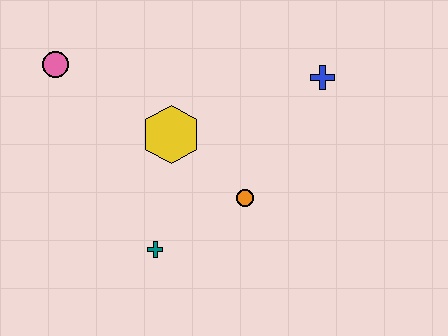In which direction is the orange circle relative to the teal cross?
The orange circle is to the right of the teal cross.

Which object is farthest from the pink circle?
The blue cross is farthest from the pink circle.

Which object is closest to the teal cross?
The orange circle is closest to the teal cross.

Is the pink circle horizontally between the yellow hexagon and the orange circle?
No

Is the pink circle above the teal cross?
Yes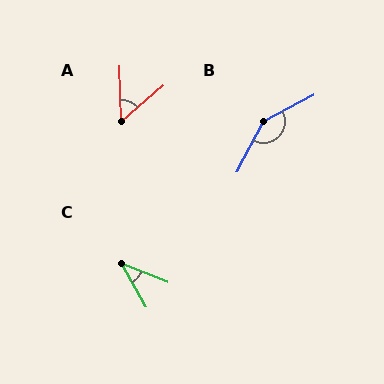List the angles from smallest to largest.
C (38°), A (50°), B (145°).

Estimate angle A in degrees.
Approximately 50 degrees.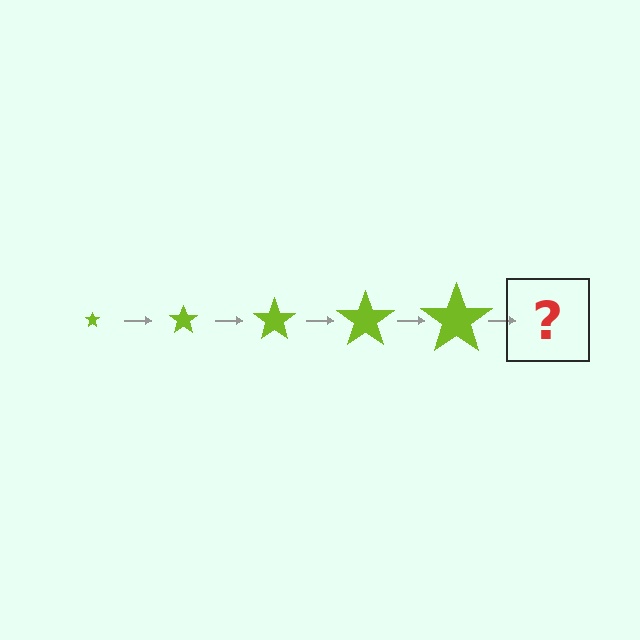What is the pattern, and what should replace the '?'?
The pattern is that the star gets progressively larger each step. The '?' should be a lime star, larger than the previous one.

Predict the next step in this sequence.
The next step is a lime star, larger than the previous one.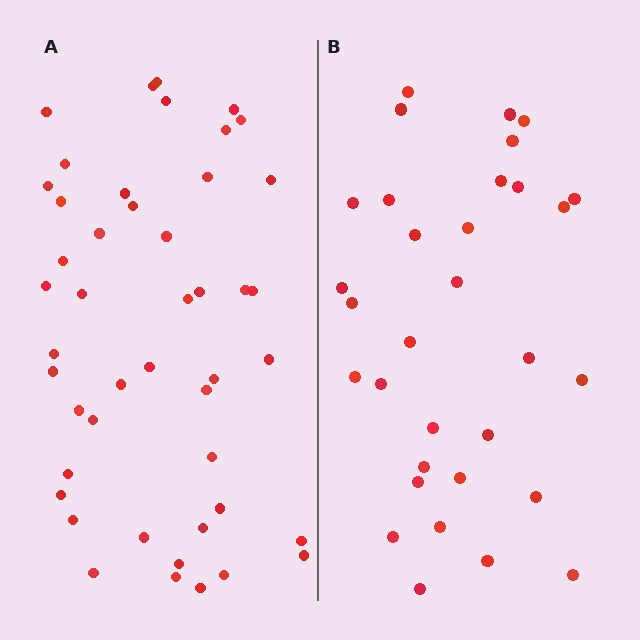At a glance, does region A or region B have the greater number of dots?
Region A (the left region) has more dots.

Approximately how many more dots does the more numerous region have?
Region A has approximately 15 more dots than region B.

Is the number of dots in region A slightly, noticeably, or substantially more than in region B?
Region A has noticeably more, but not dramatically so. The ratio is roughly 1.4 to 1.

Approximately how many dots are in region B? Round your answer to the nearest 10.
About 30 dots. (The exact count is 32, which rounds to 30.)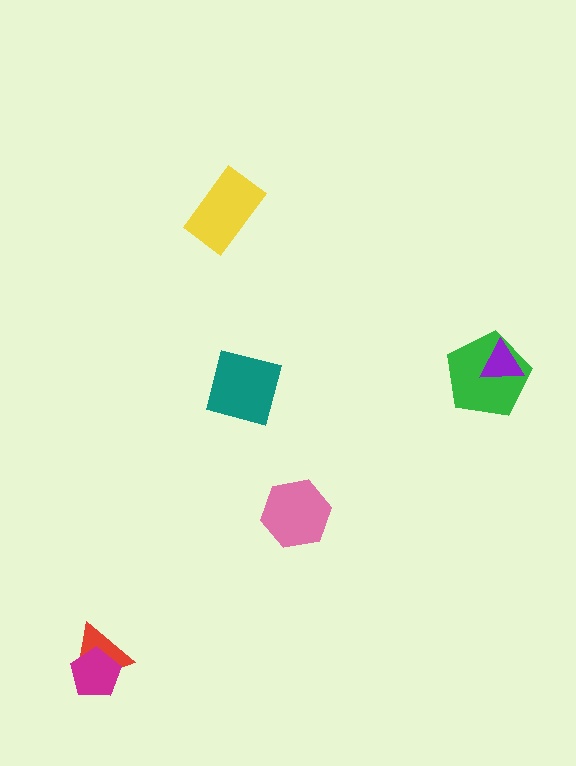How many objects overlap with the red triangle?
1 object overlaps with the red triangle.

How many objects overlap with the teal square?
0 objects overlap with the teal square.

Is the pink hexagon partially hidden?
No, no other shape covers it.